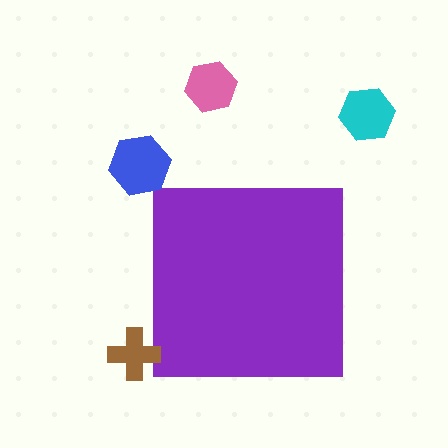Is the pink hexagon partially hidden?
No, the pink hexagon is fully visible.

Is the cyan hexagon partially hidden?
No, the cyan hexagon is fully visible.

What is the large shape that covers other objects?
A purple square.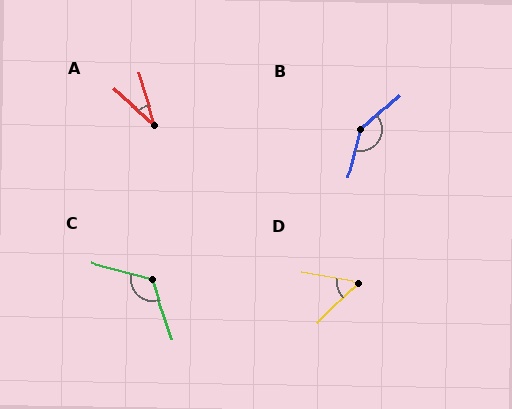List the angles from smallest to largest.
A (31°), D (55°), C (124°), B (145°).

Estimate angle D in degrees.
Approximately 55 degrees.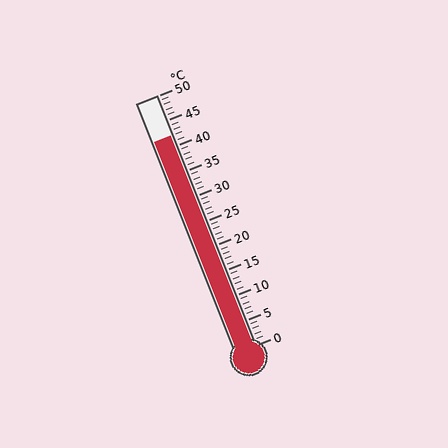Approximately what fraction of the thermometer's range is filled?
The thermometer is filled to approximately 85% of its range.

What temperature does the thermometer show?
The thermometer shows approximately 42°C.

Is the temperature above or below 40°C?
The temperature is above 40°C.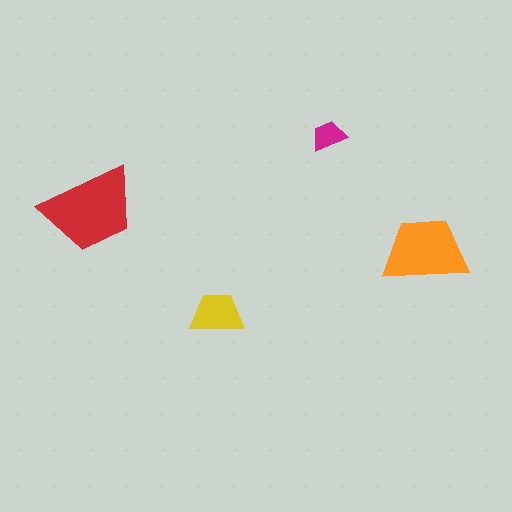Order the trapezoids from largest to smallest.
the red one, the orange one, the yellow one, the magenta one.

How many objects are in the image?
There are 4 objects in the image.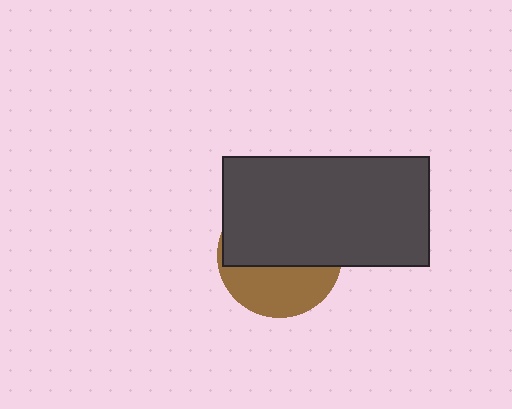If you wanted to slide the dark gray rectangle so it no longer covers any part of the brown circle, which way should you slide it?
Slide it up — that is the most direct way to separate the two shapes.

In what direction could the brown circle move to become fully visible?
The brown circle could move down. That would shift it out from behind the dark gray rectangle entirely.